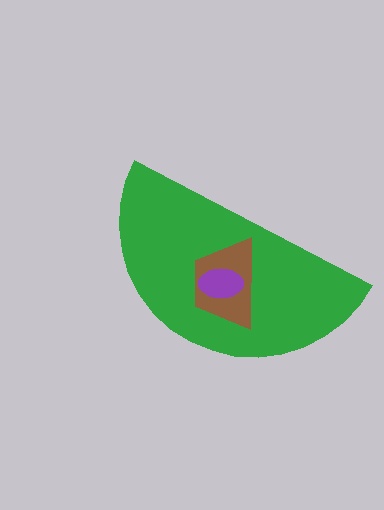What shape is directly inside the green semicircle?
The brown trapezoid.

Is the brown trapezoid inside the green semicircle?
Yes.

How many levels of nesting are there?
3.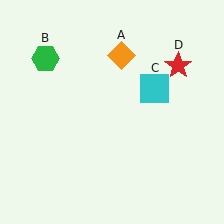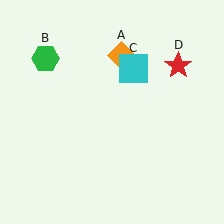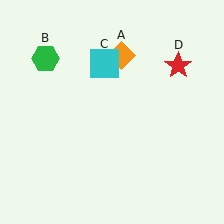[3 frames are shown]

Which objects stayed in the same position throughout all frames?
Orange diamond (object A) and green hexagon (object B) and red star (object D) remained stationary.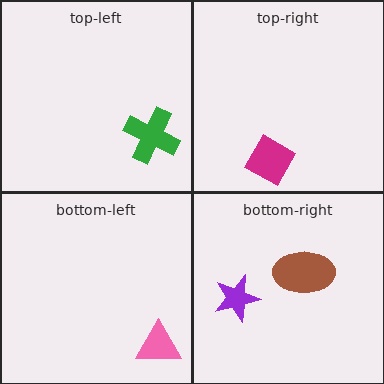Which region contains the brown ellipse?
The bottom-right region.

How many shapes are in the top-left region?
1.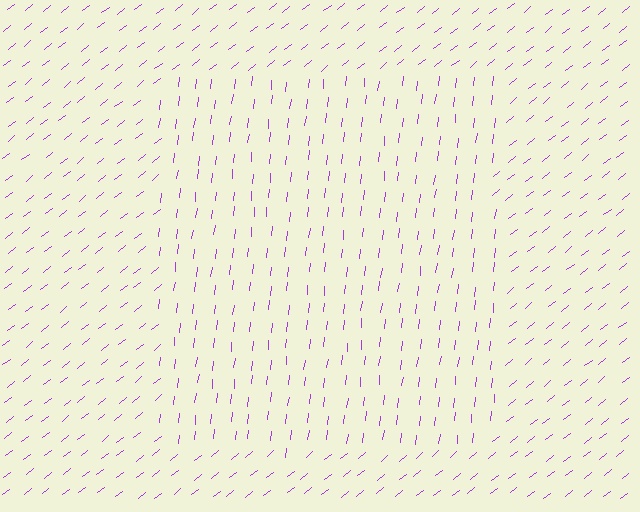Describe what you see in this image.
The image is filled with small purple line segments. A rectangle region in the image has lines oriented differently from the surrounding lines, creating a visible texture boundary.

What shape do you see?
I see a rectangle.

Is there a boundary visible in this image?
Yes, there is a texture boundary formed by a change in line orientation.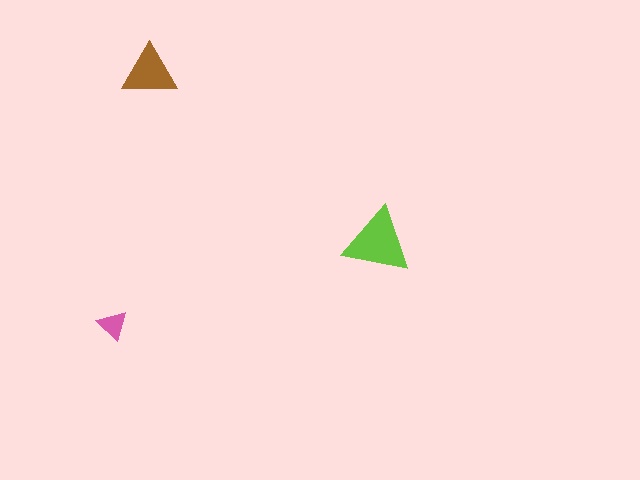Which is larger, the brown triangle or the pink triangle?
The brown one.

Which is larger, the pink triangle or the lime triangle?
The lime one.